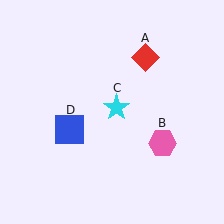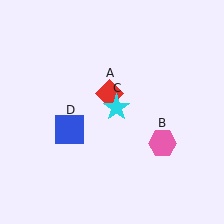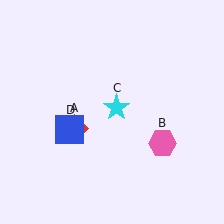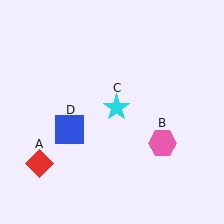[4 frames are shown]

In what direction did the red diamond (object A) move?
The red diamond (object A) moved down and to the left.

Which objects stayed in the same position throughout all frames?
Pink hexagon (object B) and cyan star (object C) and blue square (object D) remained stationary.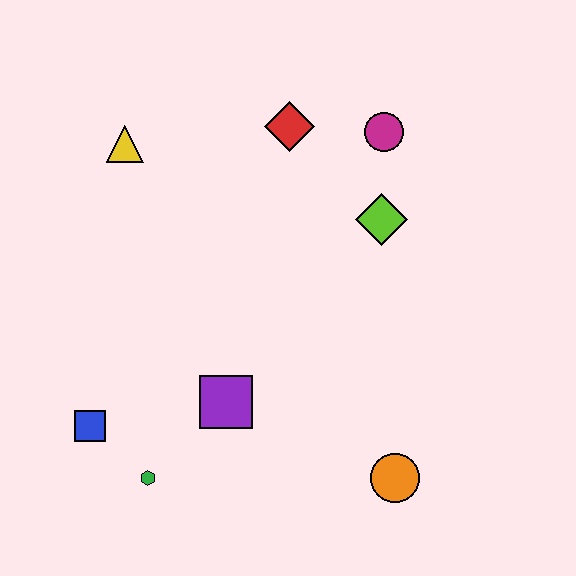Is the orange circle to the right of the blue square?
Yes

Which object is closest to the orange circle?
The purple square is closest to the orange circle.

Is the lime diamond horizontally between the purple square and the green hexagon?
No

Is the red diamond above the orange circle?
Yes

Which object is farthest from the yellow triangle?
The orange circle is farthest from the yellow triangle.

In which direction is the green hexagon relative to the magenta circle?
The green hexagon is below the magenta circle.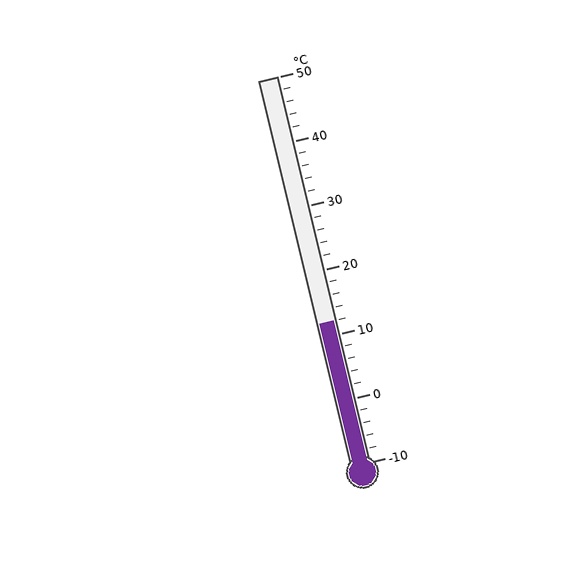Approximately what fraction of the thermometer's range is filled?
The thermometer is filled to approximately 35% of its range.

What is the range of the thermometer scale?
The thermometer scale ranges from -10°C to 50°C.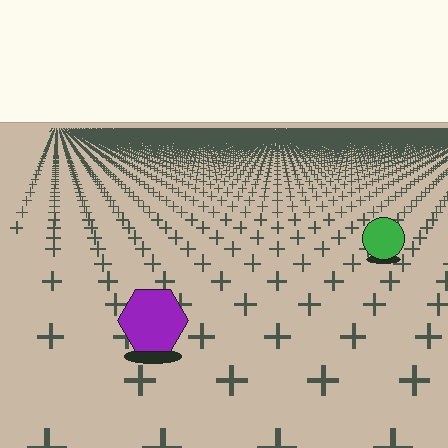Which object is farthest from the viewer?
The green circle is farthest from the viewer. It appears smaller and the ground texture around it is denser.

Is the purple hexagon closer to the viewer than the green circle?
Yes. The purple hexagon is closer — you can tell from the texture gradient: the ground texture is coarser near it.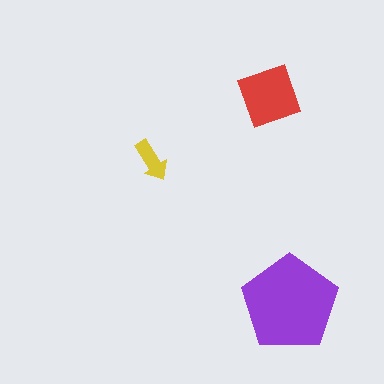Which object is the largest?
The purple pentagon.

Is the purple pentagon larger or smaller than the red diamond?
Larger.